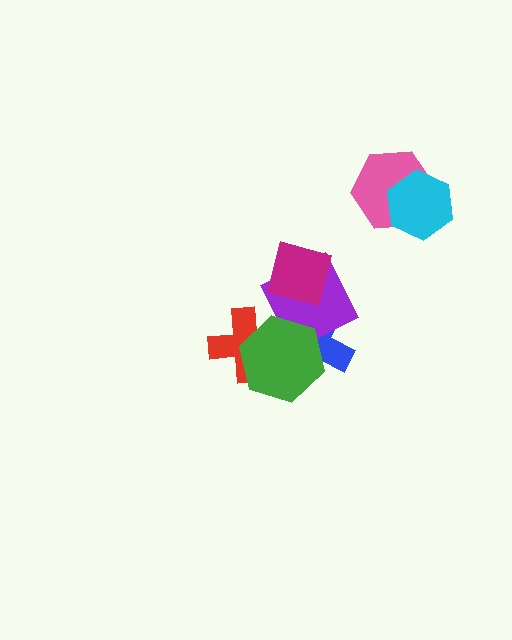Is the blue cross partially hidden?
Yes, it is partially covered by another shape.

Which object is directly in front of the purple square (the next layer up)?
The magenta square is directly in front of the purple square.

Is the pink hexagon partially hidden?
Yes, it is partially covered by another shape.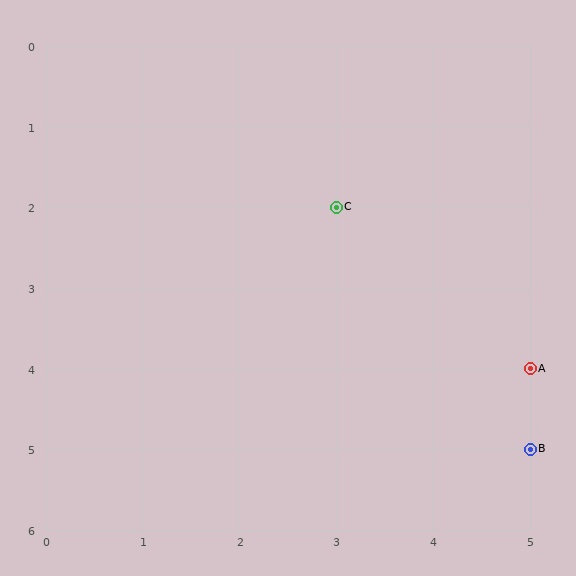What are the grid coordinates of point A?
Point A is at grid coordinates (5, 4).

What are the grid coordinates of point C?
Point C is at grid coordinates (3, 2).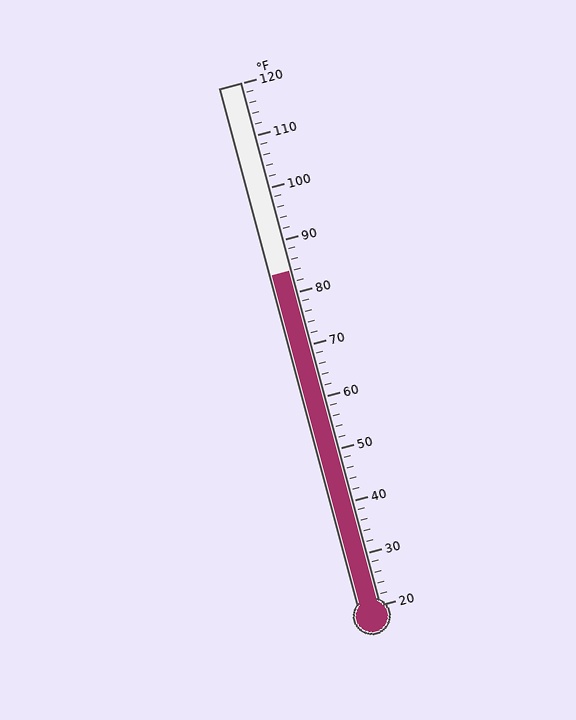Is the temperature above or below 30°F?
The temperature is above 30°F.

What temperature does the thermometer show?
The thermometer shows approximately 84°F.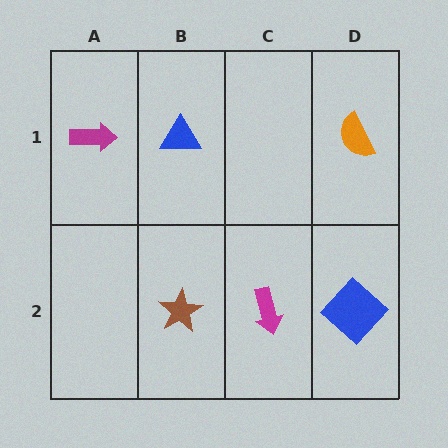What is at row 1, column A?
A magenta arrow.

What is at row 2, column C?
A magenta arrow.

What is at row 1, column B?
A blue triangle.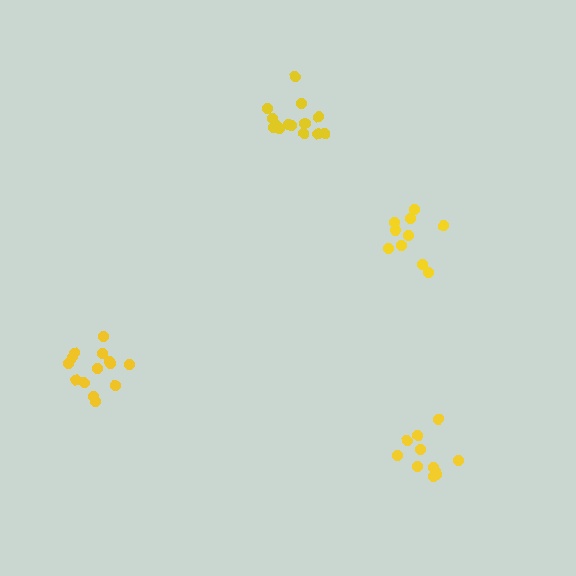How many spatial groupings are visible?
There are 4 spatial groupings.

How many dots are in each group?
Group 1: 11 dots, Group 2: 14 dots, Group 3: 10 dots, Group 4: 14 dots (49 total).